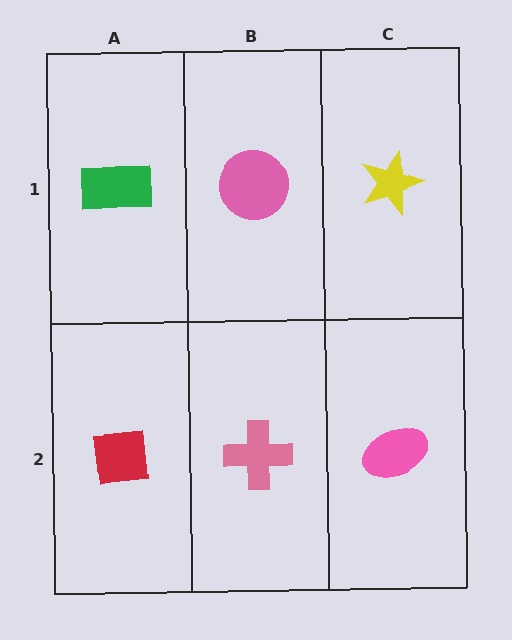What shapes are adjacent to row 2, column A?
A green rectangle (row 1, column A), a pink cross (row 2, column B).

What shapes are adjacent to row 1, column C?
A pink ellipse (row 2, column C), a pink circle (row 1, column B).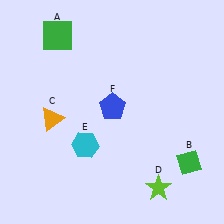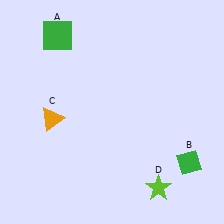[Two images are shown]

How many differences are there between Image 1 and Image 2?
There are 2 differences between the two images.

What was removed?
The blue pentagon (F), the cyan hexagon (E) were removed in Image 2.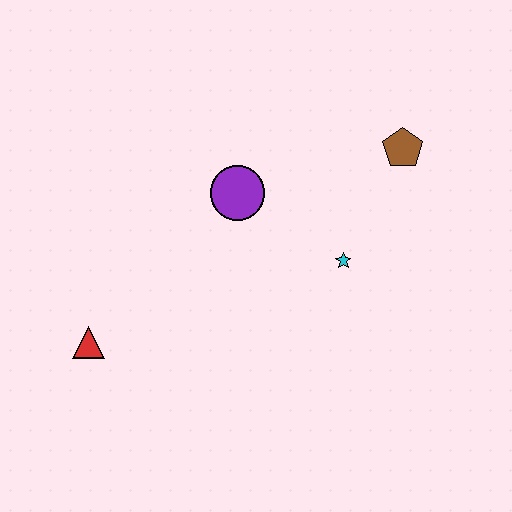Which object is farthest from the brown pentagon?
The red triangle is farthest from the brown pentagon.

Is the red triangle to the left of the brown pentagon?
Yes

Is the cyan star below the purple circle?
Yes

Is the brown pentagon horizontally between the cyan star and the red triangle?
No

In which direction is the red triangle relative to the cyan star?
The red triangle is to the left of the cyan star.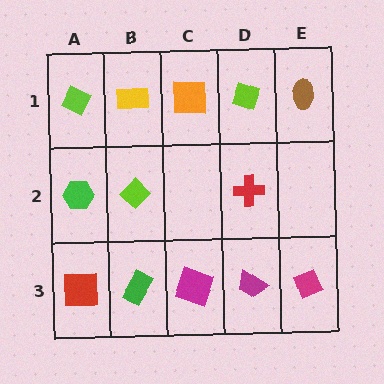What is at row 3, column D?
A magenta trapezoid.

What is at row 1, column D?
A lime diamond.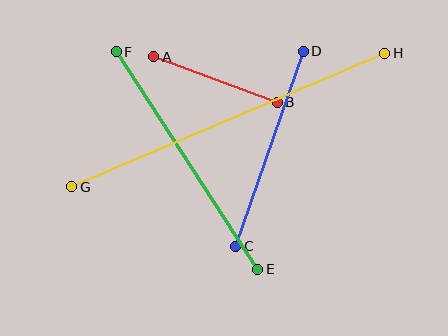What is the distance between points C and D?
The distance is approximately 207 pixels.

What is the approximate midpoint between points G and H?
The midpoint is at approximately (228, 120) pixels.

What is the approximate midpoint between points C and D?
The midpoint is at approximately (269, 149) pixels.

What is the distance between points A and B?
The distance is approximately 132 pixels.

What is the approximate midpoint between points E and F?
The midpoint is at approximately (187, 161) pixels.